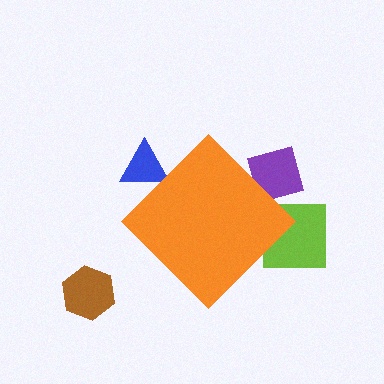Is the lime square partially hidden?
Yes, the lime square is partially hidden behind the orange diamond.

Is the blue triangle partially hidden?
Yes, the blue triangle is partially hidden behind the orange diamond.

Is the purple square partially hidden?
Yes, the purple square is partially hidden behind the orange diamond.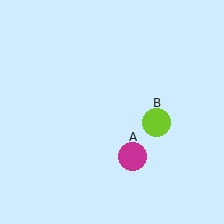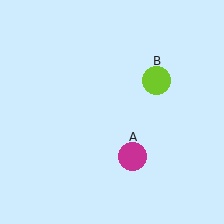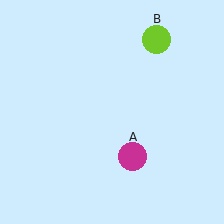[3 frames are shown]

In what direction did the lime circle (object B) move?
The lime circle (object B) moved up.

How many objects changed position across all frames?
1 object changed position: lime circle (object B).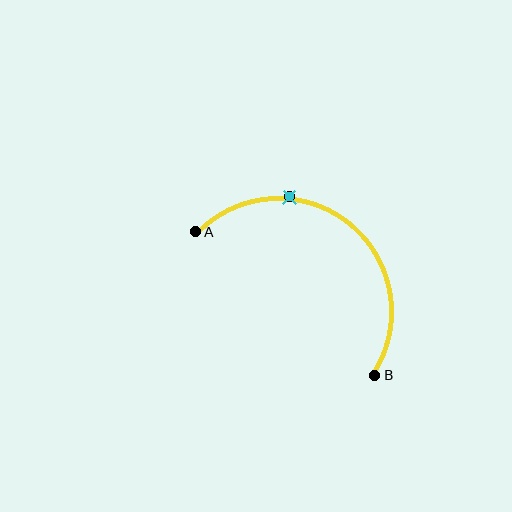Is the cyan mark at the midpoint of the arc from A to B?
No. The cyan mark lies on the arc but is closer to endpoint A. The arc midpoint would be at the point on the curve equidistant along the arc from both A and B.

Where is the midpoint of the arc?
The arc midpoint is the point on the curve farthest from the straight line joining A and B. It sits above and to the right of that line.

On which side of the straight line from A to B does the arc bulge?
The arc bulges above and to the right of the straight line connecting A and B.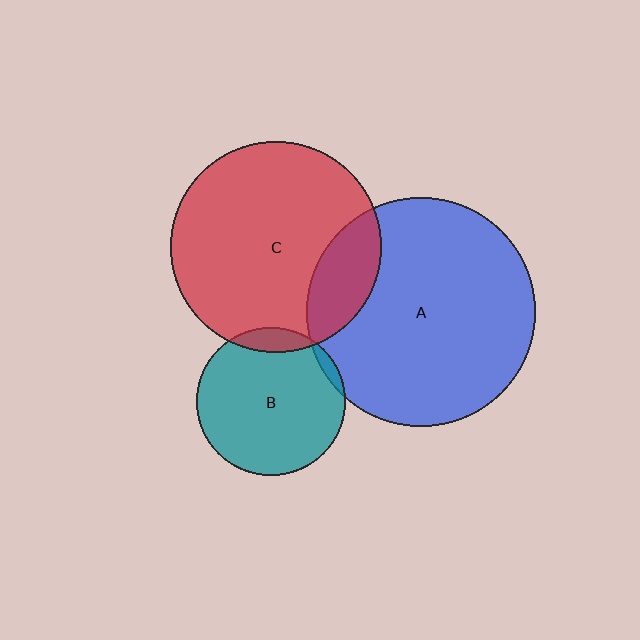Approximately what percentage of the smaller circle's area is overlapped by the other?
Approximately 20%.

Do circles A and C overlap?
Yes.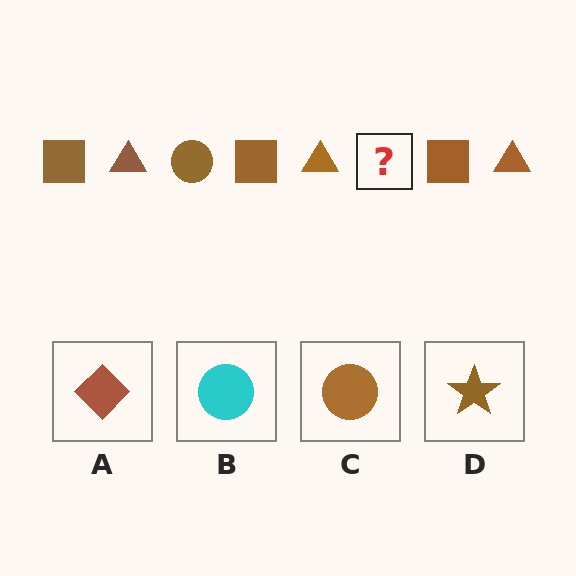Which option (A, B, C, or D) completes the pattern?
C.